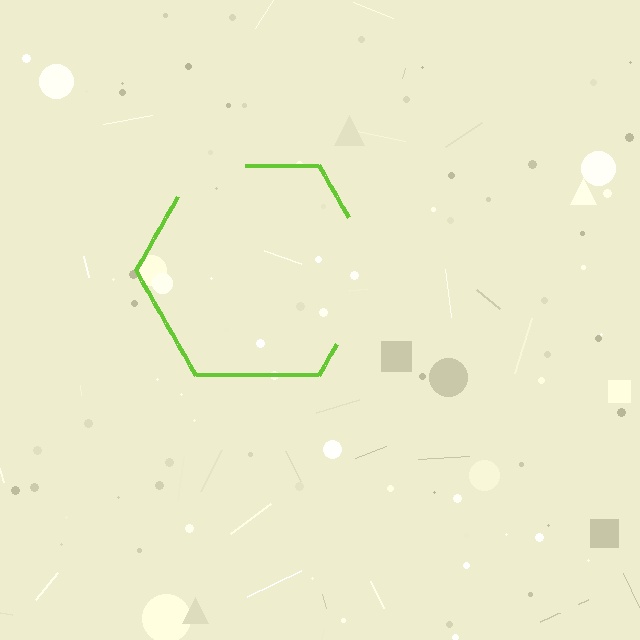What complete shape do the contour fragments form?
The contour fragments form a hexagon.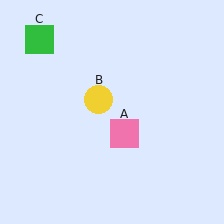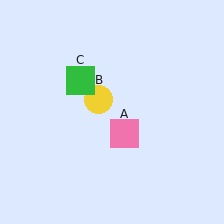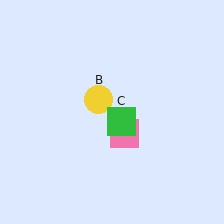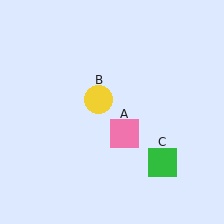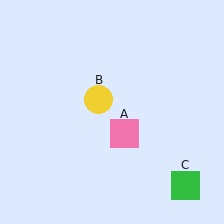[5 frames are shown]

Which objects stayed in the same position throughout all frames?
Pink square (object A) and yellow circle (object B) remained stationary.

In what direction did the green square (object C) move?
The green square (object C) moved down and to the right.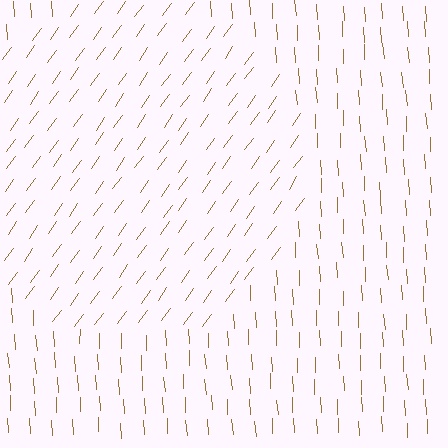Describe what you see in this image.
The image is filled with small brown line segments. A circle region in the image has lines oriented differently from the surrounding lines, creating a visible texture boundary.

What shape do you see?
I see a circle.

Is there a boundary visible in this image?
Yes, there is a texture boundary formed by a change in line orientation.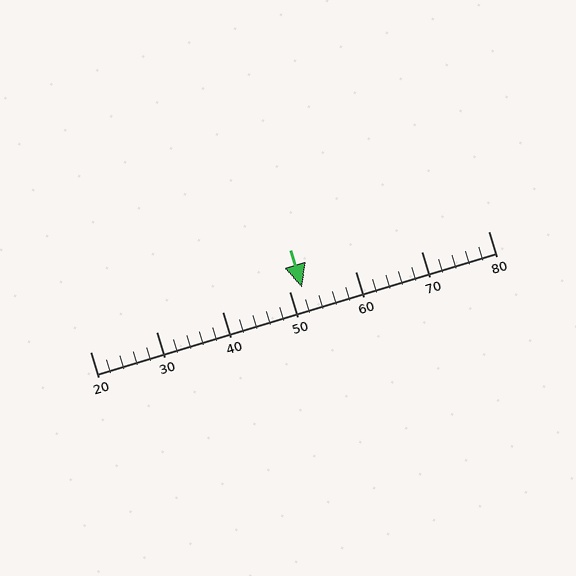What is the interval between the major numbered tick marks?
The major tick marks are spaced 10 units apart.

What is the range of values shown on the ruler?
The ruler shows values from 20 to 80.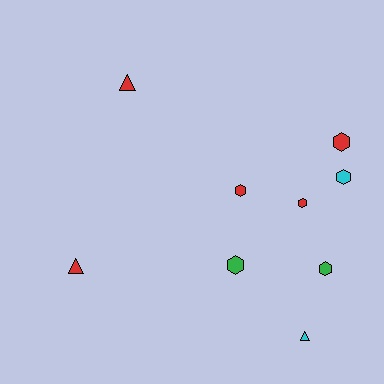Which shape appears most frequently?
Hexagon, with 6 objects.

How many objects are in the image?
There are 9 objects.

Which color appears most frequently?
Red, with 5 objects.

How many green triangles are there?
There are no green triangles.